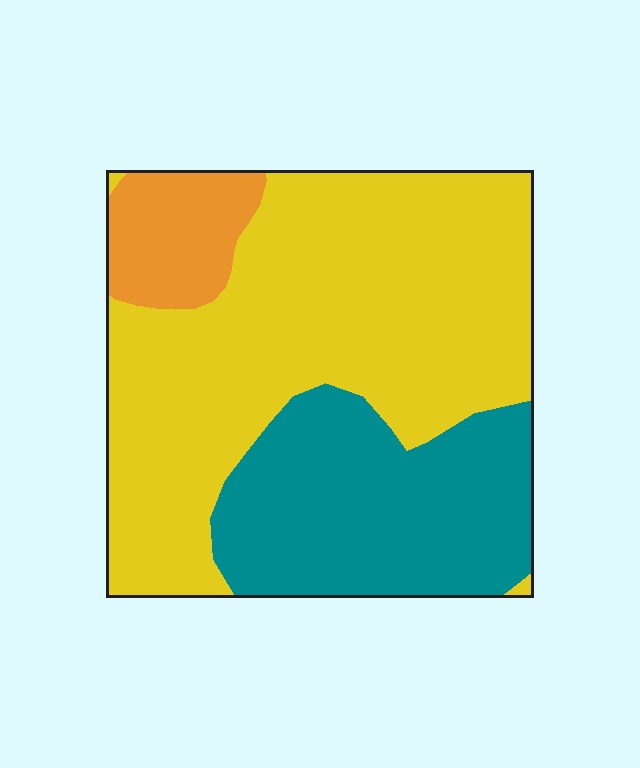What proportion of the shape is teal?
Teal takes up between a sixth and a third of the shape.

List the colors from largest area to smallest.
From largest to smallest: yellow, teal, orange.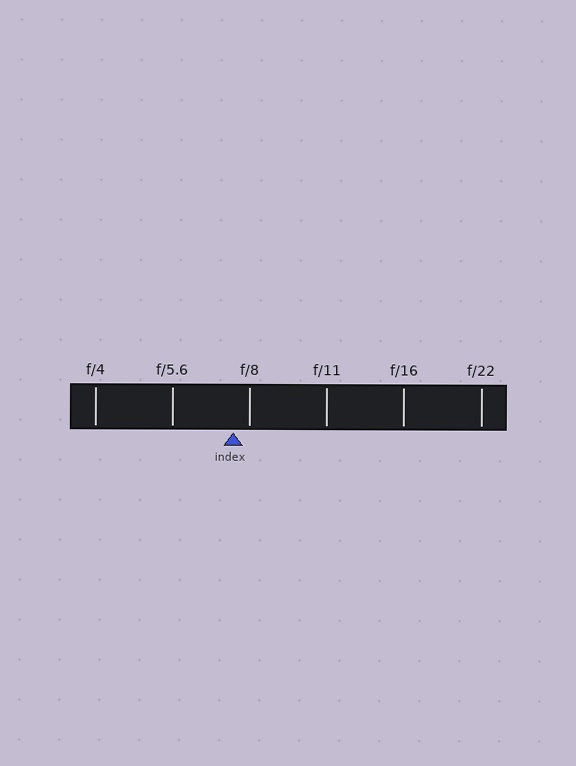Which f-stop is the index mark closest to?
The index mark is closest to f/8.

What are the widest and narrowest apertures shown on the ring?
The widest aperture shown is f/4 and the narrowest is f/22.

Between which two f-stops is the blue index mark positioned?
The index mark is between f/5.6 and f/8.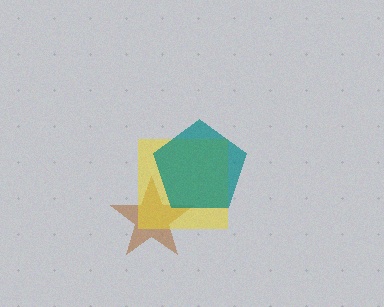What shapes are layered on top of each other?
The layered shapes are: a brown star, a yellow square, a teal pentagon.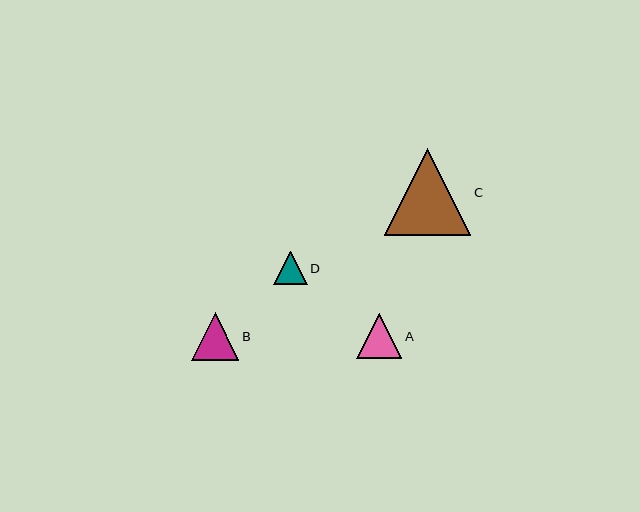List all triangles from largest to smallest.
From largest to smallest: C, B, A, D.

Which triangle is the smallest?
Triangle D is the smallest with a size of approximately 33 pixels.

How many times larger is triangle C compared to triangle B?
Triangle C is approximately 1.8 times the size of triangle B.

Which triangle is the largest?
Triangle C is the largest with a size of approximately 87 pixels.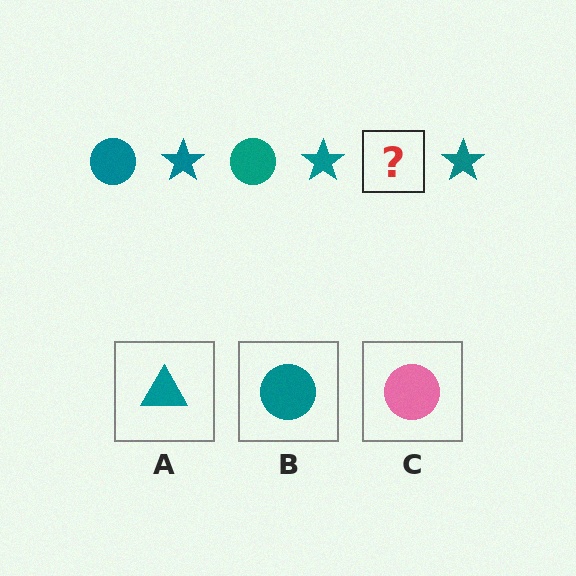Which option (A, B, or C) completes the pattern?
B.